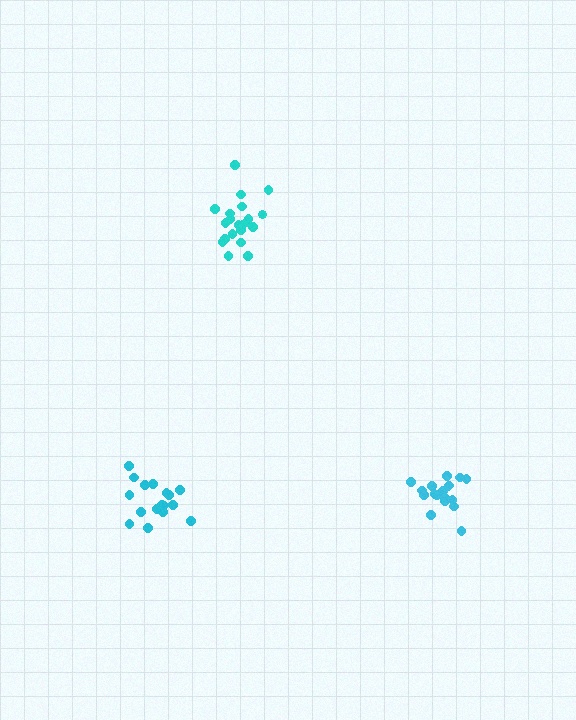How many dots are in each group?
Group 1: 17 dots, Group 2: 20 dots, Group 3: 18 dots (55 total).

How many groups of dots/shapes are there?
There are 3 groups.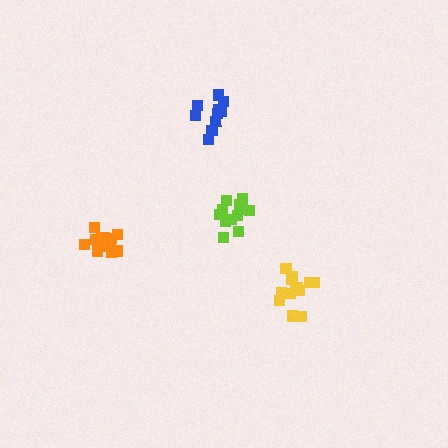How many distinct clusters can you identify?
There are 4 distinct clusters.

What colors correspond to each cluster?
The clusters are colored: yellow, blue, orange, lime.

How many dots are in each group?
Group 1: 13 dots, Group 2: 10 dots, Group 3: 14 dots, Group 4: 12 dots (49 total).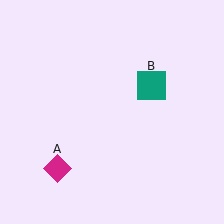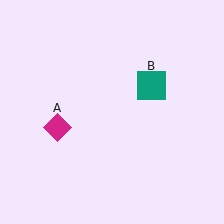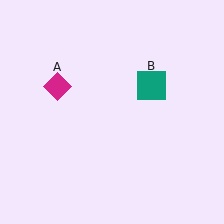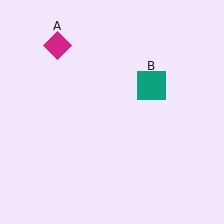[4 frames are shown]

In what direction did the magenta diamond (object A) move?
The magenta diamond (object A) moved up.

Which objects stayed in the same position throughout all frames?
Teal square (object B) remained stationary.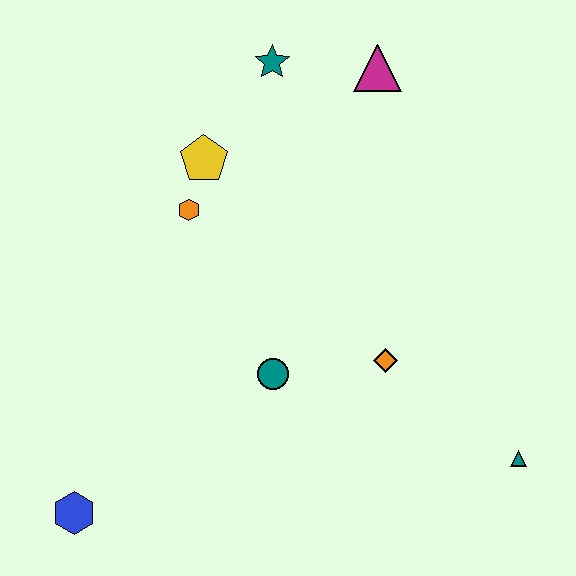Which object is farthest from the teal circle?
The magenta triangle is farthest from the teal circle.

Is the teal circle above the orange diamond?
No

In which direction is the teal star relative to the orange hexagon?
The teal star is above the orange hexagon.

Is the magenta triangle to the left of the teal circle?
No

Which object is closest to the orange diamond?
The teal circle is closest to the orange diamond.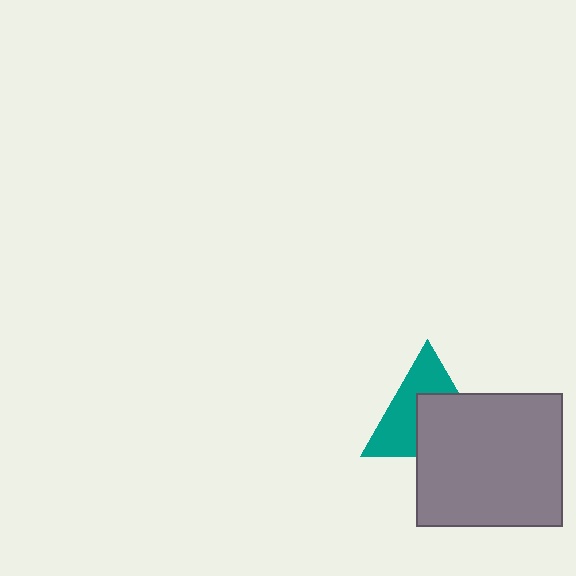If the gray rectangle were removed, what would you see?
You would see the complete teal triangle.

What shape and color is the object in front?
The object in front is a gray rectangle.